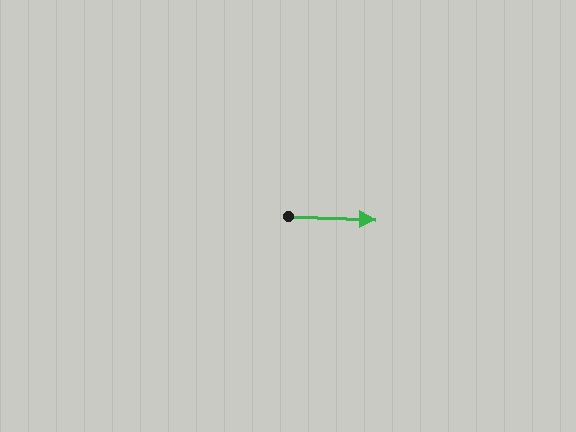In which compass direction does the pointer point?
East.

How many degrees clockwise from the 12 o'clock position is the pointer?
Approximately 93 degrees.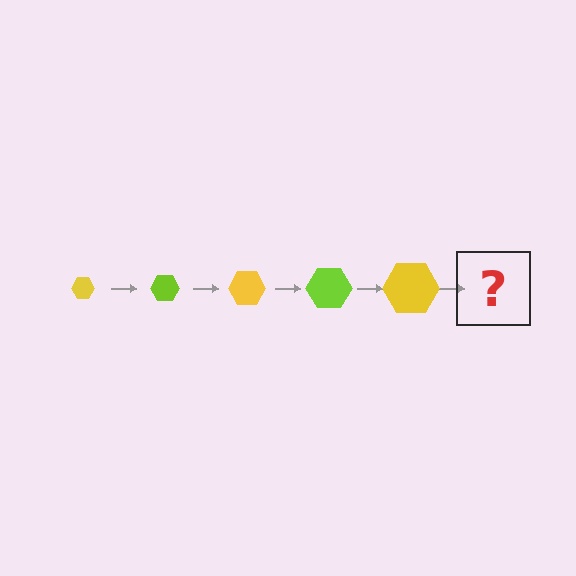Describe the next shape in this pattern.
It should be a lime hexagon, larger than the previous one.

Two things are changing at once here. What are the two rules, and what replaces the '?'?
The two rules are that the hexagon grows larger each step and the color cycles through yellow and lime. The '?' should be a lime hexagon, larger than the previous one.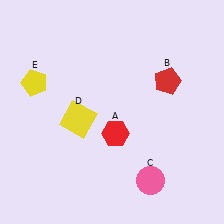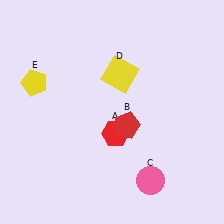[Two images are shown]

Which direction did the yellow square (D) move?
The yellow square (D) moved up.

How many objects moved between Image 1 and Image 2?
2 objects moved between the two images.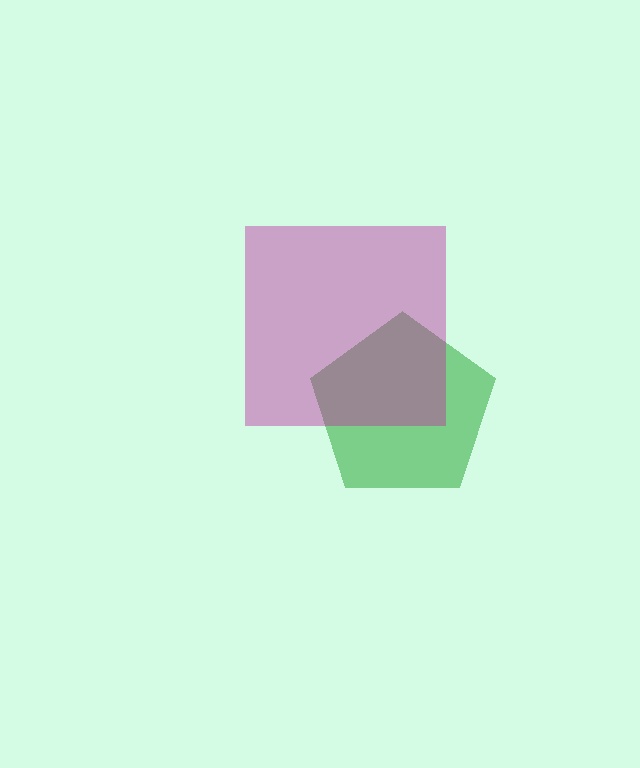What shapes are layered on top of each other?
The layered shapes are: a green pentagon, a magenta square.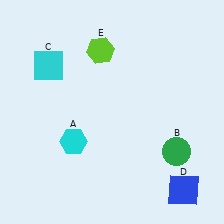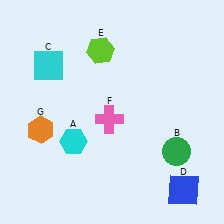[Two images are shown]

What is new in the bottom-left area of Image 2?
A pink cross (F) was added in the bottom-left area of Image 2.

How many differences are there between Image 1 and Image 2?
There are 2 differences between the two images.